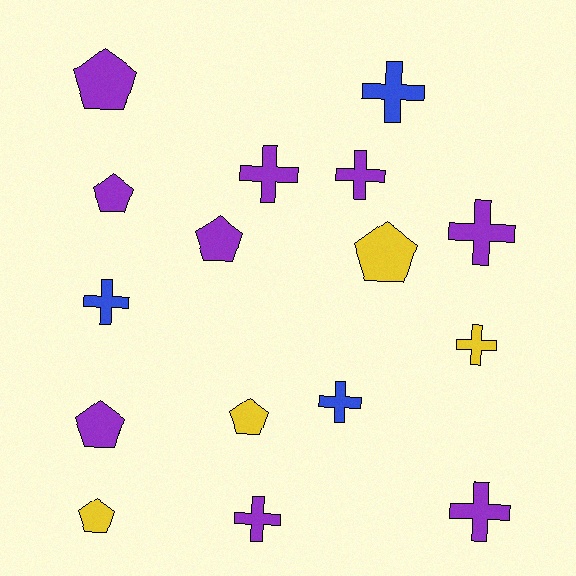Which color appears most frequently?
Purple, with 9 objects.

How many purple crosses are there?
There are 5 purple crosses.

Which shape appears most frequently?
Cross, with 9 objects.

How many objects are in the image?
There are 16 objects.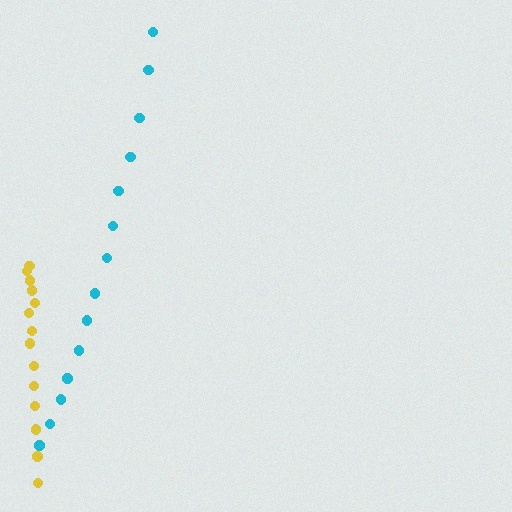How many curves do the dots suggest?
There are 2 distinct paths.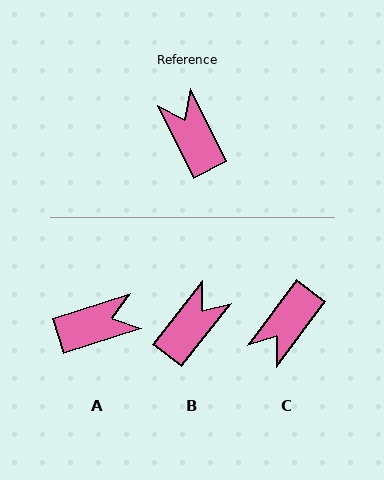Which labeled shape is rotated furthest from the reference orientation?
C, about 117 degrees away.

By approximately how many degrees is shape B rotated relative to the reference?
Approximately 65 degrees clockwise.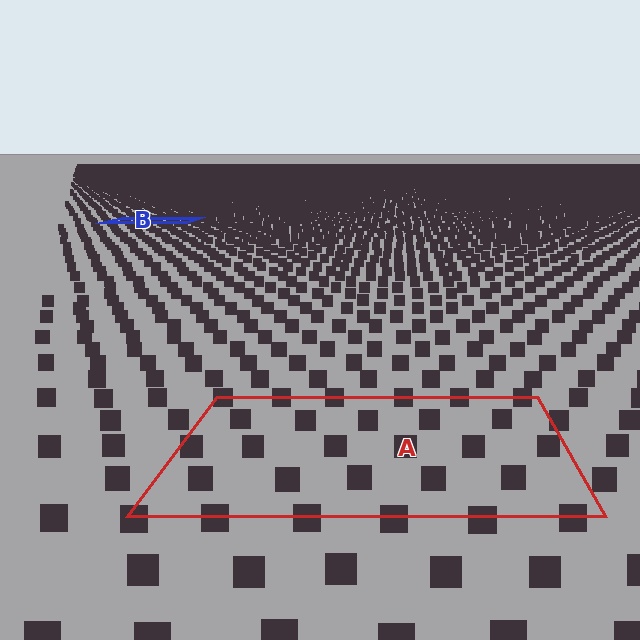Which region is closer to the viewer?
Region A is closer. The texture elements there are larger and more spread out.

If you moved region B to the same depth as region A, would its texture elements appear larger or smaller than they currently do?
They would appear larger. At a closer depth, the same texture elements are projected at a bigger on-screen size.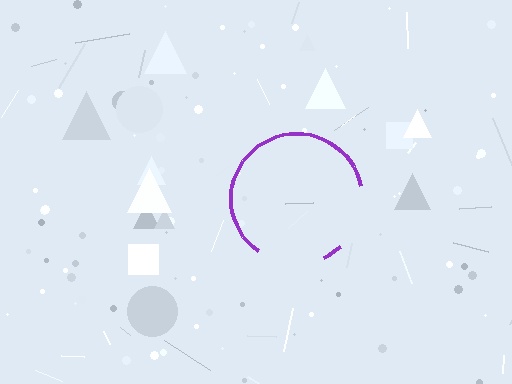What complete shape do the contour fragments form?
The contour fragments form a circle.